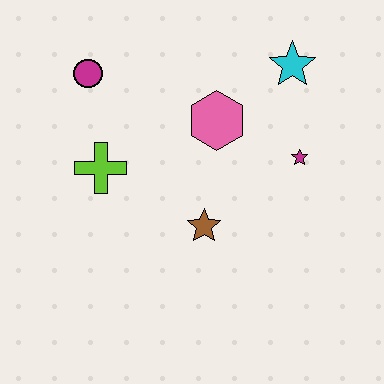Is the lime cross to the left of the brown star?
Yes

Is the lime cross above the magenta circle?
No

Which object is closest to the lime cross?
The magenta circle is closest to the lime cross.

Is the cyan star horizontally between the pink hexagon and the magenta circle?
No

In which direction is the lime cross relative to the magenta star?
The lime cross is to the left of the magenta star.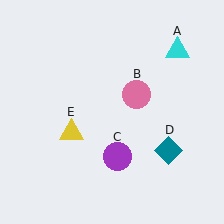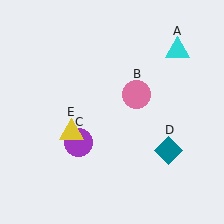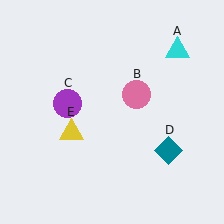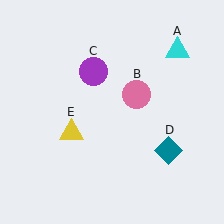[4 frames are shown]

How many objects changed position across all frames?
1 object changed position: purple circle (object C).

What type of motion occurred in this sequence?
The purple circle (object C) rotated clockwise around the center of the scene.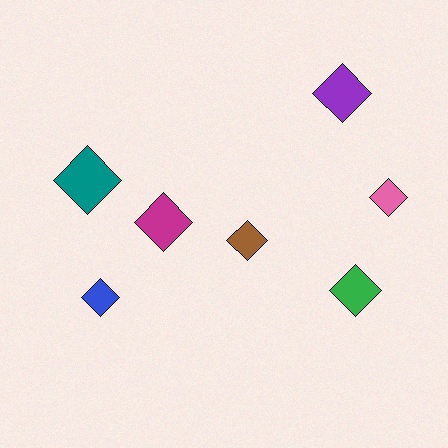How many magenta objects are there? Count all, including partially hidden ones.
There is 1 magenta object.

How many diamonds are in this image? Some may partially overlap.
There are 7 diamonds.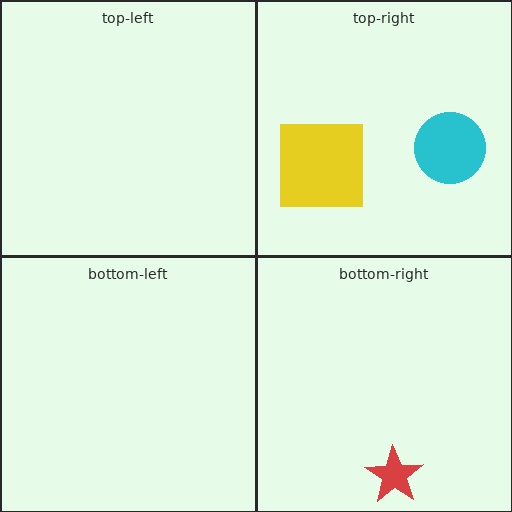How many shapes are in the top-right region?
2.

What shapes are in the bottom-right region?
The red star.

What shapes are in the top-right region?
The cyan circle, the yellow square.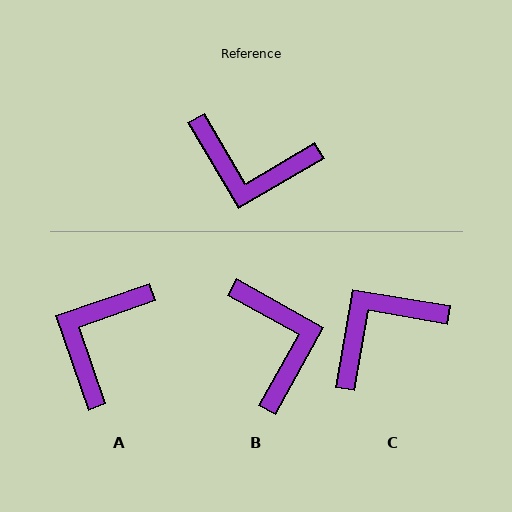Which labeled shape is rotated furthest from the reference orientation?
C, about 130 degrees away.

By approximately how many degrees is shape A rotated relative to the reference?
Approximately 101 degrees clockwise.